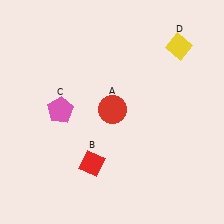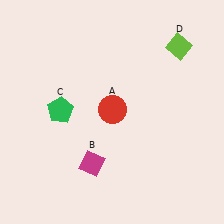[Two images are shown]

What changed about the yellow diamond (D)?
In Image 1, D is yellow. In Image 2, it changed to lime.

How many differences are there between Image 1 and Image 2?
There are 3 differences between the two images.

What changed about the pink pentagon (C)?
In Image 1, C is pink. In Image 2, it changed to green.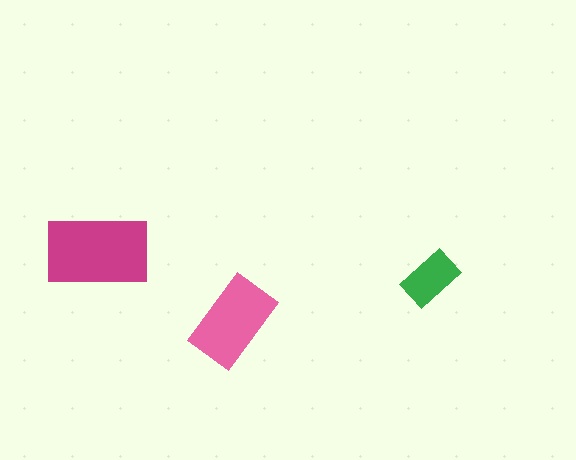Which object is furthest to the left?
The magenta rectangle is leftmost.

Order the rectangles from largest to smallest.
the magenta one, the pink one, the green one.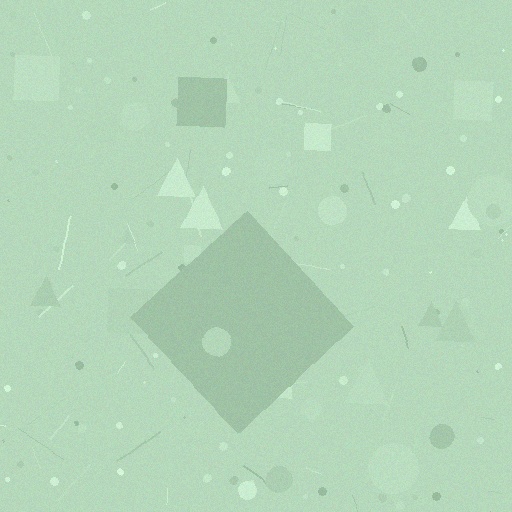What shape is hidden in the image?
A diamond is hidden in the image.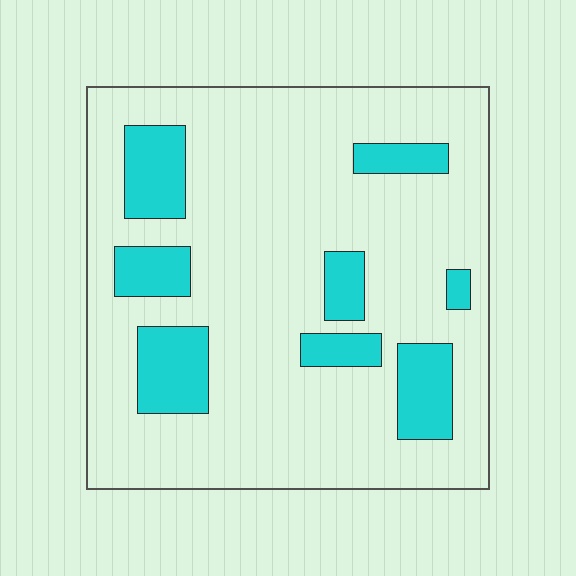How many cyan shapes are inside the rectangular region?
8.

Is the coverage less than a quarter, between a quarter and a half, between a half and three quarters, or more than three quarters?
Less than a quarter.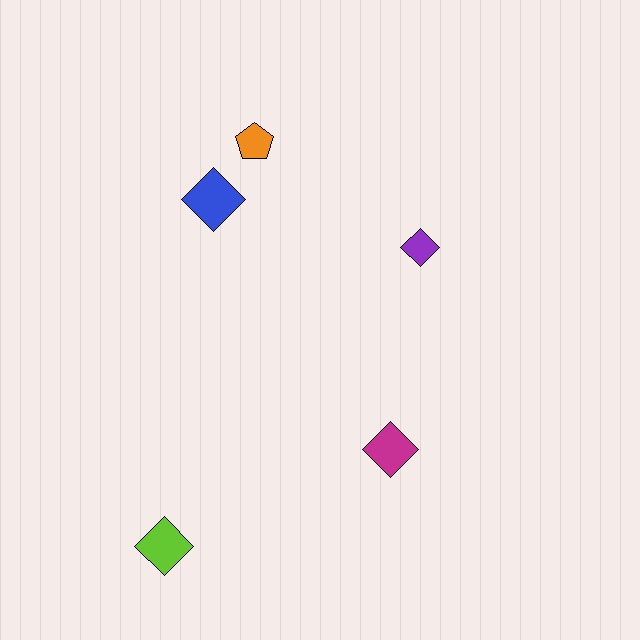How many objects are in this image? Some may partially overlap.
There are 5 objects.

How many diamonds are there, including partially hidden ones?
There are 4 diamonds.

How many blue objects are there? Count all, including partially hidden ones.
There is 1 blue object.